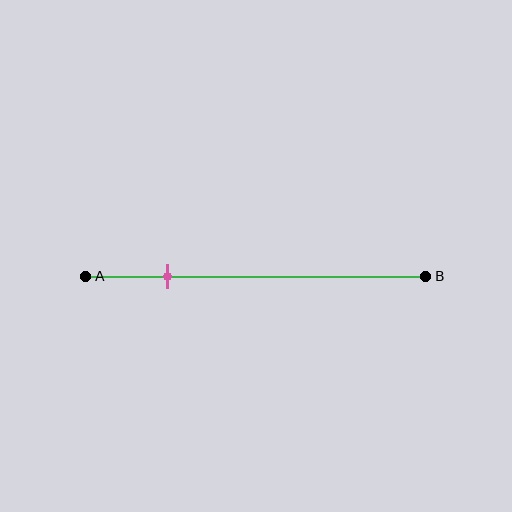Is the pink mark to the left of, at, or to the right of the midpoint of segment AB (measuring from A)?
The pink mark is to the left of the midpoint of segment AB.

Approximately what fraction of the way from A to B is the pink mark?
The pink mark is approximately 25% of the way from A to B.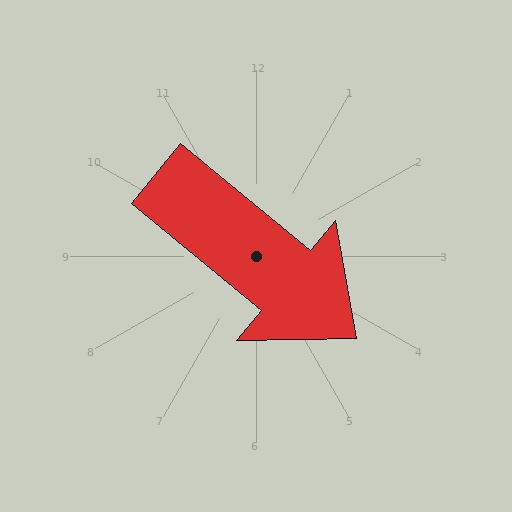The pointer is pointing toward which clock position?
Roughly 4 o'clock.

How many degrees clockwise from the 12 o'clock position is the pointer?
Approximately 129 degrees.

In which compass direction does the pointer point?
Southeast.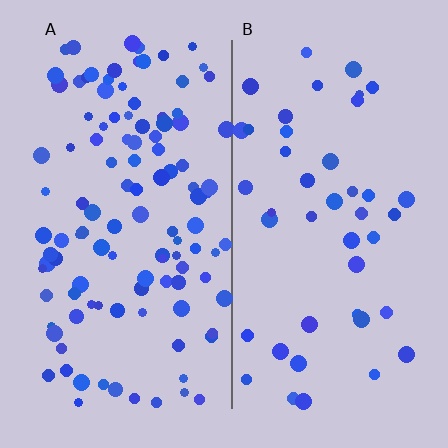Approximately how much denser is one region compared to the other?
Approximately 2.5× — region A over region B.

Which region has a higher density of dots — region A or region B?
A (the left).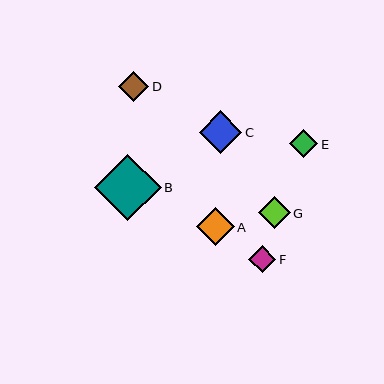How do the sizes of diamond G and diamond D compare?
Diamond G and diamond D are approximately the same size.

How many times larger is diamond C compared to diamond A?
Diamond C is approximately 1.1 times the size of diamond A.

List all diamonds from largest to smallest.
From largest to smallest: B, C, A, G, D, E, F.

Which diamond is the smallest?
Diamond F is the smallest with a size of approximately 27 pixels.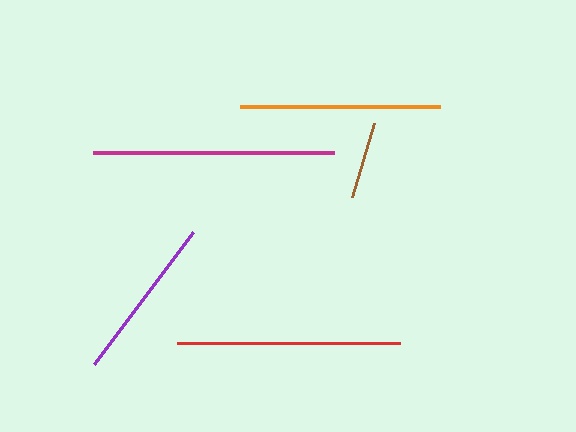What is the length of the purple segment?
The purple segment is approximately 165 pixels long.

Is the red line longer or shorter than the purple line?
The red line is longer than the purple line.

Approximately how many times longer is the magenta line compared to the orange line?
The magenta line is approximately 1.2 times the length of the orange line.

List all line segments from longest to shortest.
From longest to shortest: magenta, red, orange, purple, brown.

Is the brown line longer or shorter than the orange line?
The orange line is longer than the brown line.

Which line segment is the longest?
The magenta line is the longest at approximately 241 pixels.